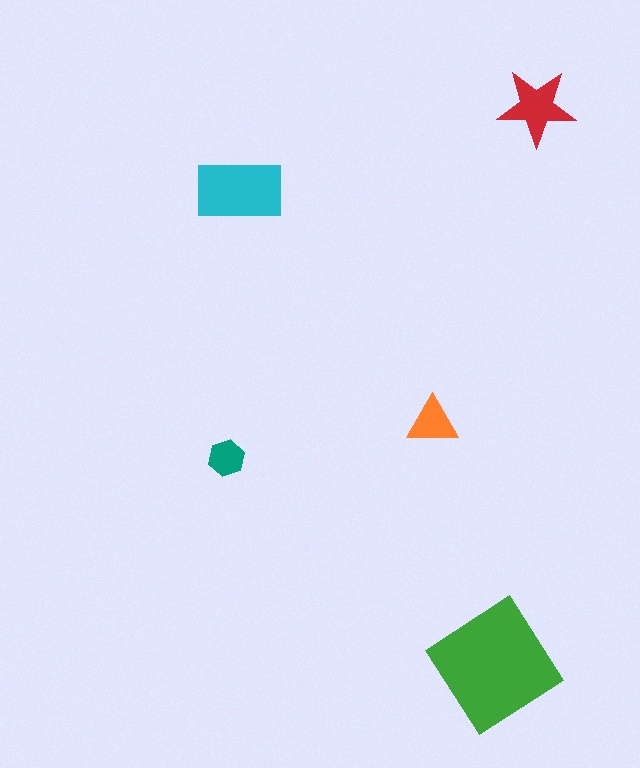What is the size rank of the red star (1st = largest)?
3rd.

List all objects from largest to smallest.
The green diamond, the cyan rectangle, the red star, the orange triangle, the teal hexagon.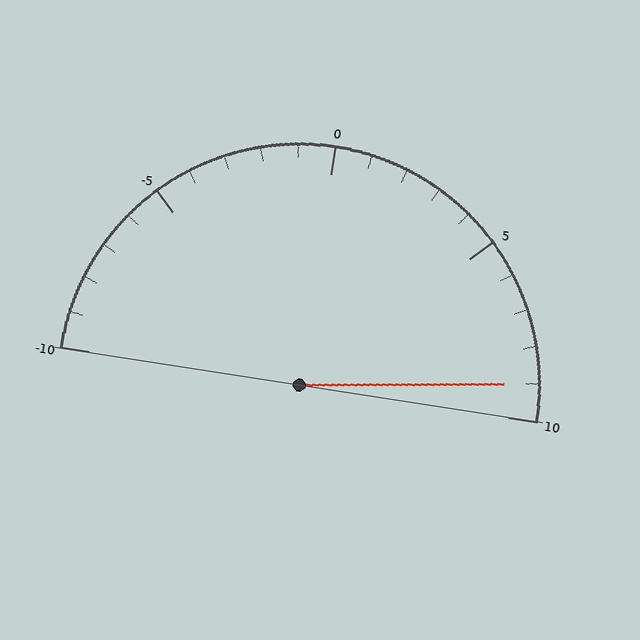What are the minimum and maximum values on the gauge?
The gauge ranges from -10 to 10.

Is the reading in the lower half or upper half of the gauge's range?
The reading is in the upper half of the range (-10 to 10).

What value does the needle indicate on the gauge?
The needle indicates approximately 9.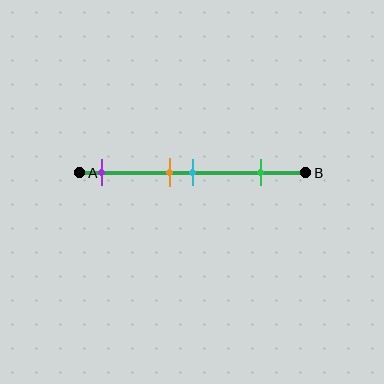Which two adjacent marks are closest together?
The orange and cyan marks are the closest adjacent pair.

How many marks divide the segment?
There are 4 marks dividing the segment.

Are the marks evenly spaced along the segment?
No, the marks are not evenly spaced.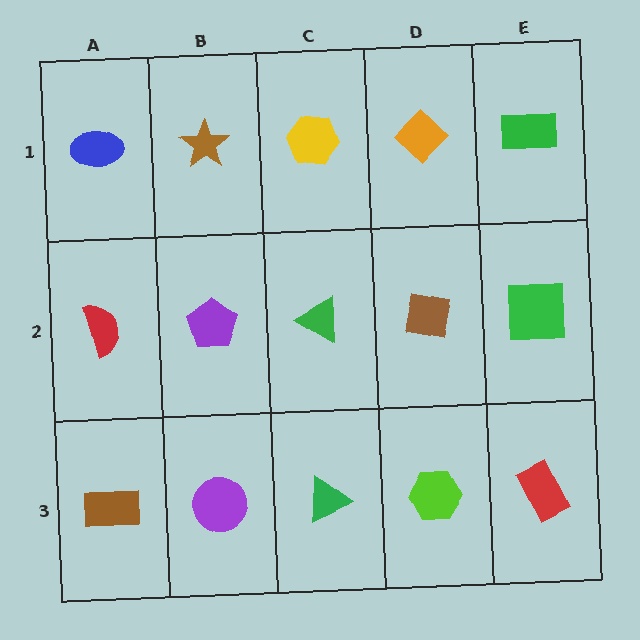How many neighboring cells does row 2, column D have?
4.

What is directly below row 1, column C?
A green triangle.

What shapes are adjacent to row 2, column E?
A green rectangle (row 1, column E), a red rectangle (row 3, column E), a brown square (row 2, column D).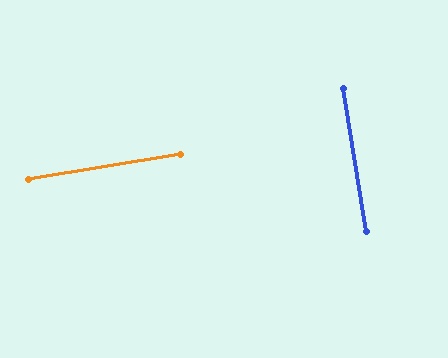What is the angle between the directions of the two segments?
Approximately 90 degrees.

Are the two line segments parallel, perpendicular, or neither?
Perpendicular — they meet at approximately 90°.